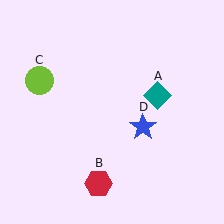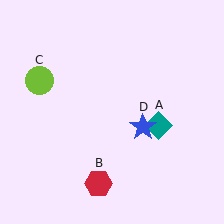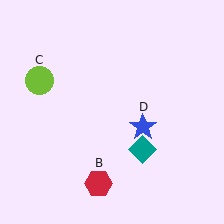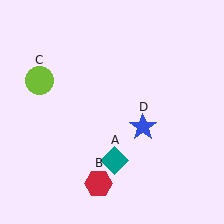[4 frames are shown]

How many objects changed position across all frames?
1 object changed position: teal diamond (object A).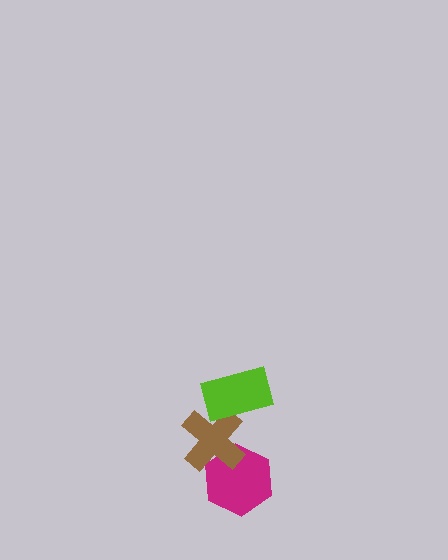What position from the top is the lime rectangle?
The lime rectangle is 1st from the top.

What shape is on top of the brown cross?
The lime rectangle is on top of the brown cross.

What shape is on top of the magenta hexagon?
The brown cross is on top of the magenta hexagon.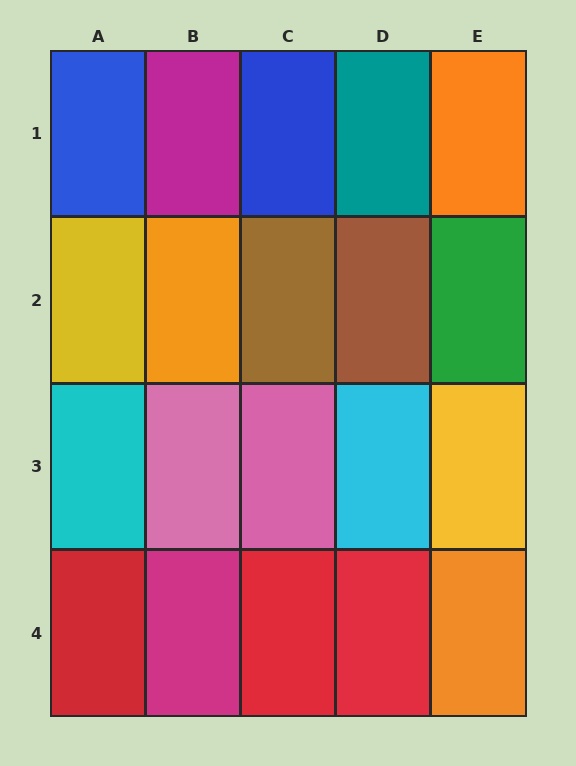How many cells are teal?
1 cell is teal.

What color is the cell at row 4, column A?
Red.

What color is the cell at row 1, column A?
Blue.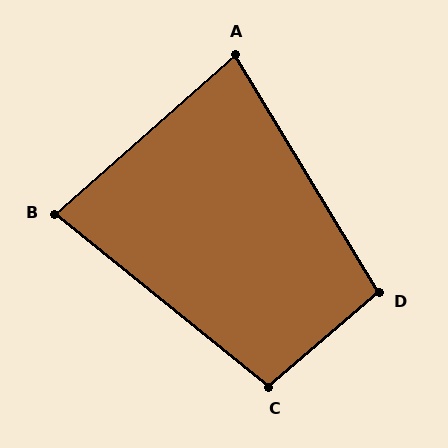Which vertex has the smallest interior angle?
A, at approximately 80 degrees.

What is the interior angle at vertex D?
Approximately 100 degrees (obtuse).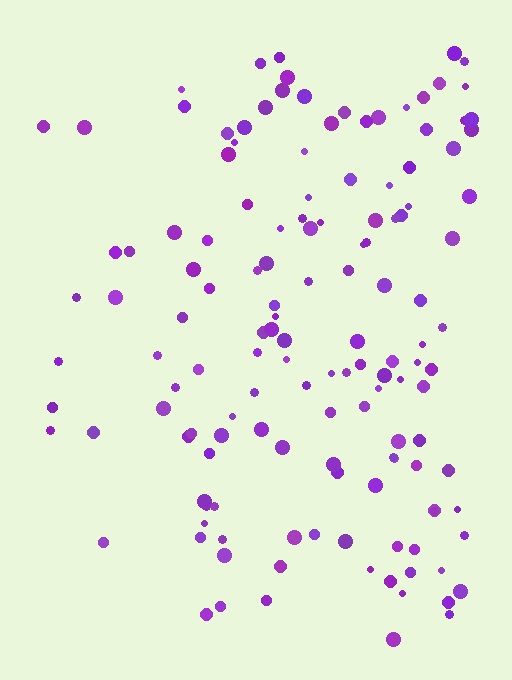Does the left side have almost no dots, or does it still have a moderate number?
Still a moderate number, just noticeably fewer than the right.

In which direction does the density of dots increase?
From left to right, with the right side densest.